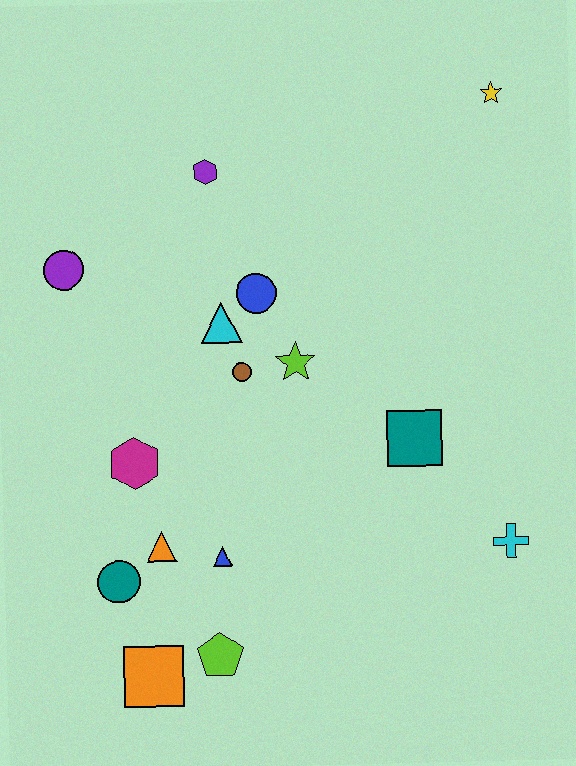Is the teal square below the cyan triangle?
Yes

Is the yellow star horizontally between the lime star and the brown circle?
No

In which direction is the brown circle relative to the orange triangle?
The brown circle is above the orange triangle.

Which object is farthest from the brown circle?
The yellow star is farthest from the brown circle.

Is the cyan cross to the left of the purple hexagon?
No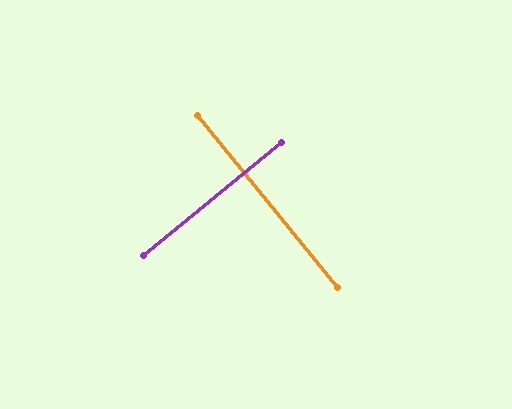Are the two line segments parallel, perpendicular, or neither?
Perpendicular — they meet at approximately 90°.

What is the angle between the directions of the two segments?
Approximately 90 degrees.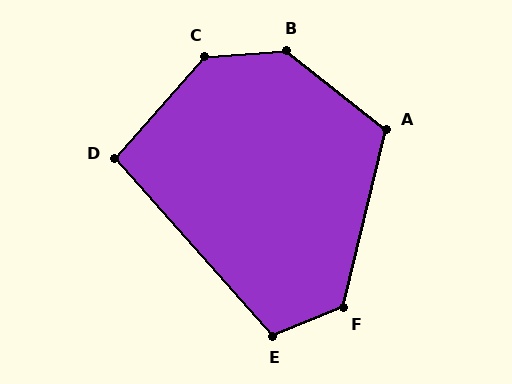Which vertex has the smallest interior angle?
D, at approximately 97 degrees.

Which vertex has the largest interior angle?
B, at approximately 137 degrees.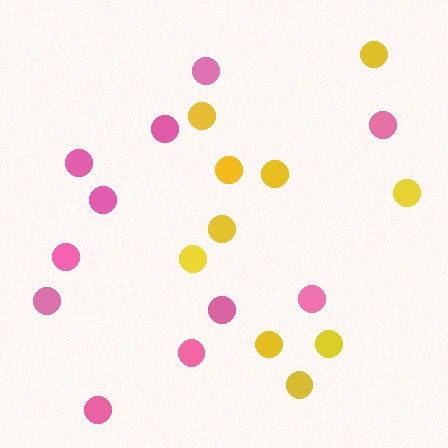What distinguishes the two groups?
There are 2 groups: one group of pink circles (11) and one group of yellow circles (10).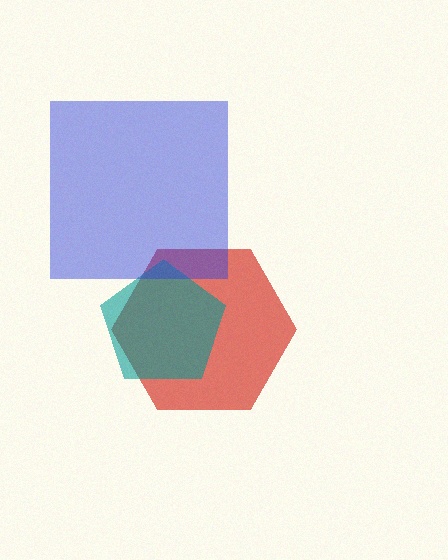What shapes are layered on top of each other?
The layered shapes are: a red hexagon, a teal pentagon, a blue square.